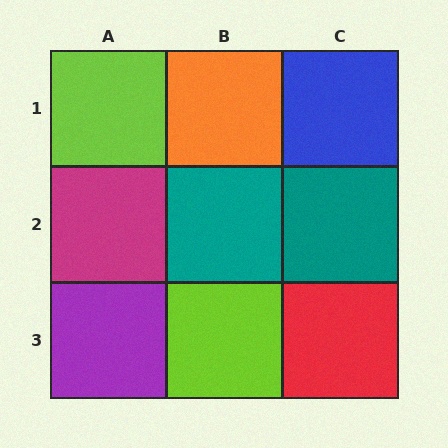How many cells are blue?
1 cell is blue.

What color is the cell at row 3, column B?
Lime.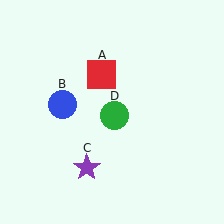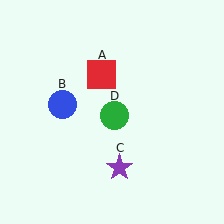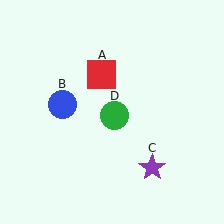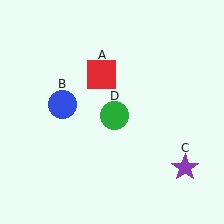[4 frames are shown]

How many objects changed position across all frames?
1 object changed position: purple star (object C).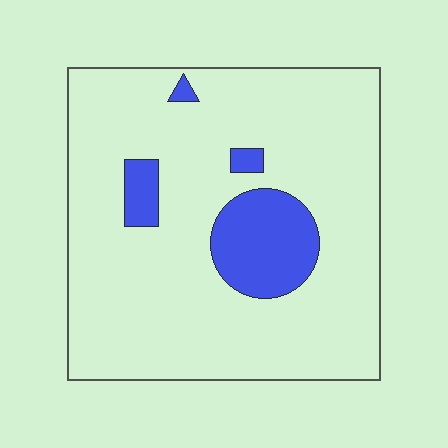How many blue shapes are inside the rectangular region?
4.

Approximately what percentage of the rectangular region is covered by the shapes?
Approximately 15%.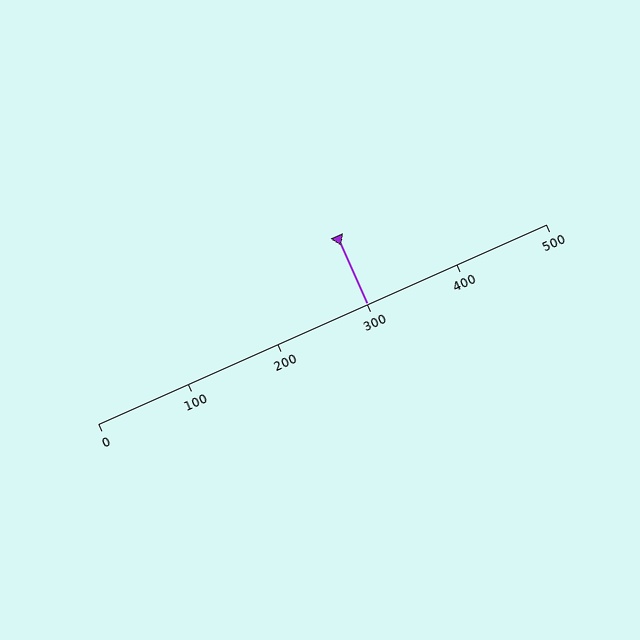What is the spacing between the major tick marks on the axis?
The major ticks are spaced 100 apart.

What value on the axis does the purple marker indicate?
The marker indicates approximately 300.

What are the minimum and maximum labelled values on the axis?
The axis runs from 0 to 500.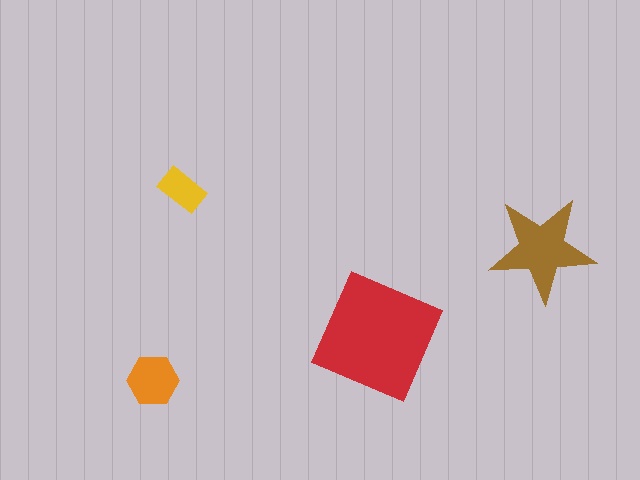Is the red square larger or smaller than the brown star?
Larger.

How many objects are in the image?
There are 4 objects in the image.